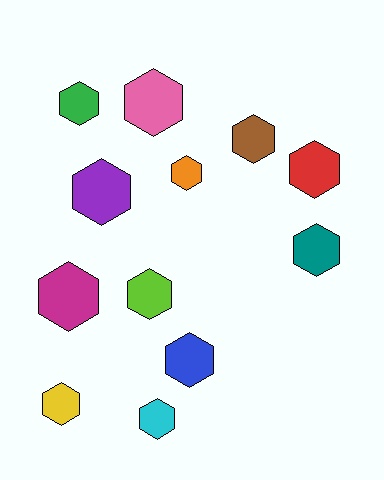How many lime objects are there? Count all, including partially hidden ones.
There is 1 lime object.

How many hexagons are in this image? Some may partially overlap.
There are 12 hexagons.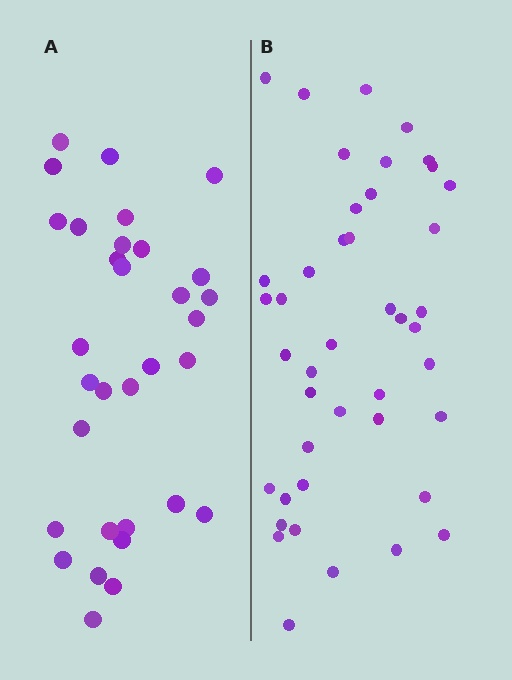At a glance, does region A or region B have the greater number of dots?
Region B (the right region) has more dots.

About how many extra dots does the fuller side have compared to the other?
Region B has roughly 12 or so more dots than region A.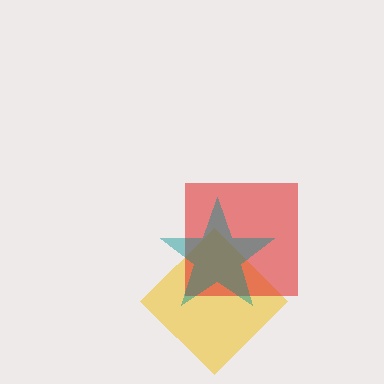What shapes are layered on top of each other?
The layered shapes are: a yellow diamond, a red square, a teal star.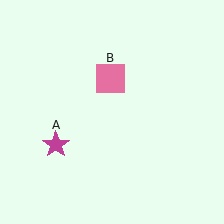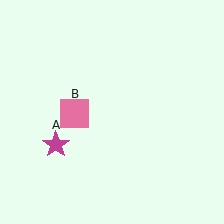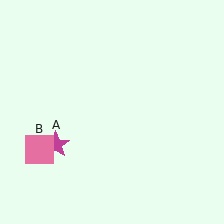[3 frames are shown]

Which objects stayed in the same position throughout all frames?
Magenta star (object A) remained stationary.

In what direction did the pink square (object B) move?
The pink square (object B) moved down and to the left.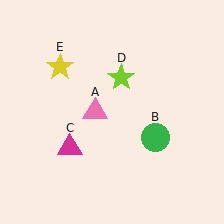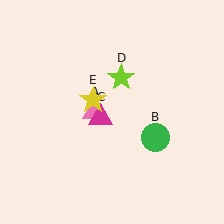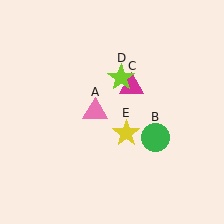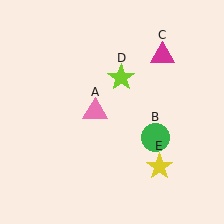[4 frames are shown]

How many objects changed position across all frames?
2 objects changed position: magenta triangle (object C), yellow star (object E).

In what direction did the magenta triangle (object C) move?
The magenta triangle (object C) moved up and to the right.